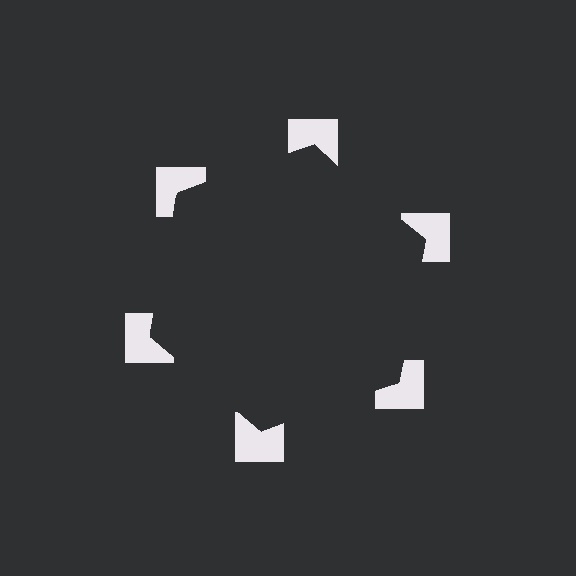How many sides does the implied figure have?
6 sides.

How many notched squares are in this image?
There are 6 — one at each vertex of the illusory hexagon.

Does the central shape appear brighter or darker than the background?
It typically appears slightly darker than the background, even though no actual brightness change is drawn.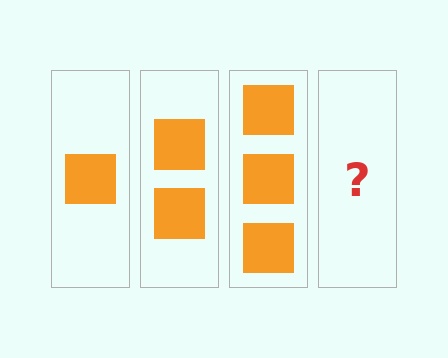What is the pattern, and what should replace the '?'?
The pattern is that each step adds one more square. The '?' should be 4 squares.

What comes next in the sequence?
The next element should be 4 squares.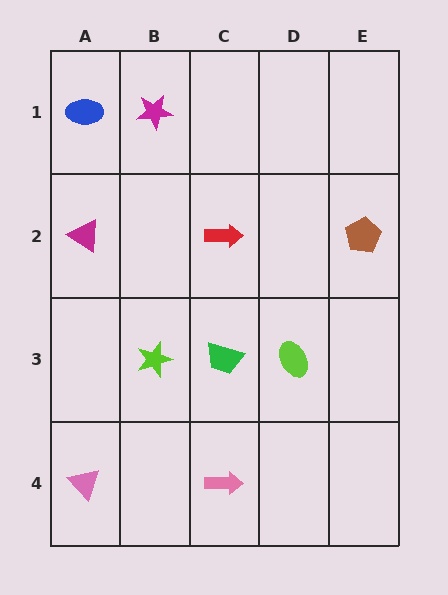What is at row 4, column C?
A pink arrow.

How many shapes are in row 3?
3 shapes.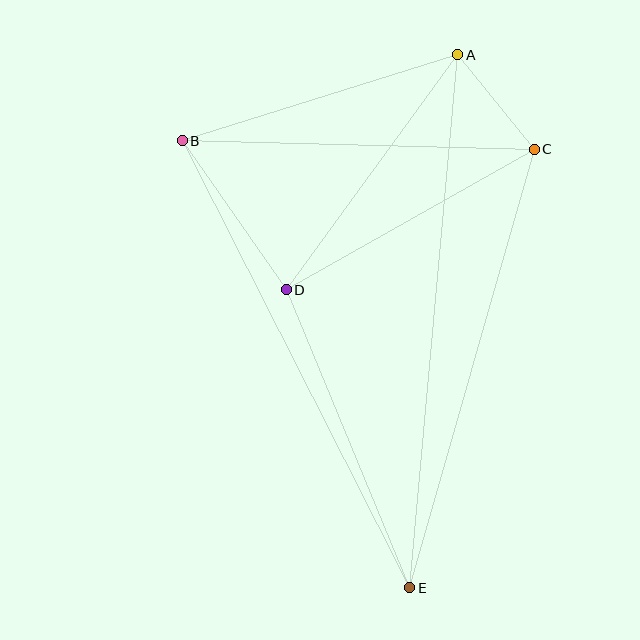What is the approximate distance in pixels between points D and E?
The distance between D and E is approximately 323 pixels.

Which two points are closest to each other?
Points A and C are closest to each other.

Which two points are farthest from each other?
Points A and E are farthest from each other.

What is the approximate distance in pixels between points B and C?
The distance between B and C is approximately 352 pixels.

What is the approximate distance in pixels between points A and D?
The distance between A and D is approximately 291 pixels.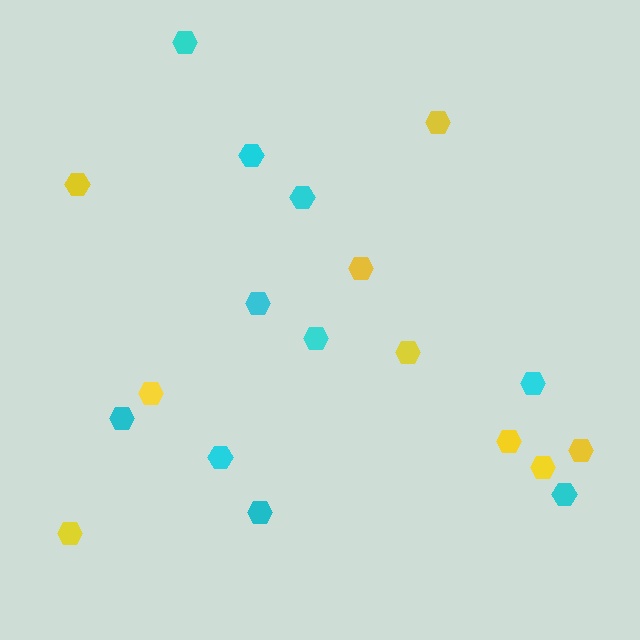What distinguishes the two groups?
There are 2 groups: one group of cyan hexagons (10) and one group of yellow hexagons (9).